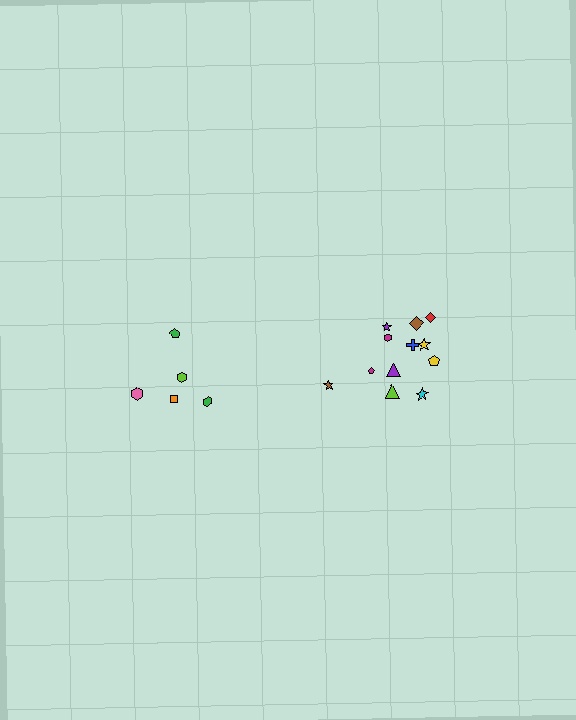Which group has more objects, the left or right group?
The right group.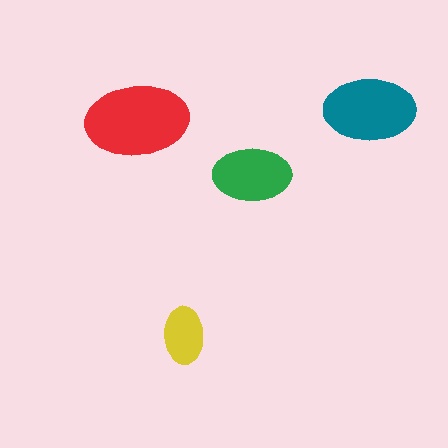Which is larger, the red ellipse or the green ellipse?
The red one.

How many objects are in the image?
There are 4 objects in the image.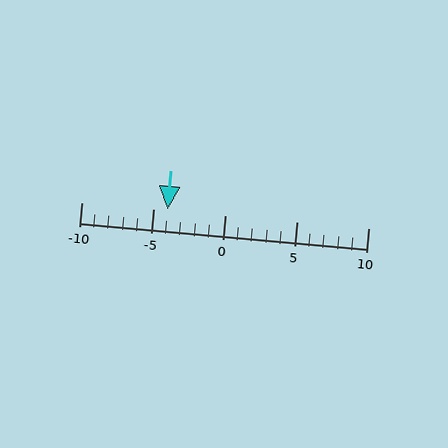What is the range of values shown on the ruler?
The ruler shows values from -10 to 10.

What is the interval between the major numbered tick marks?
The major tick marks are spaced 5 units apart.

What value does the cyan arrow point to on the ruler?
The cyan arrow points to approximately -4.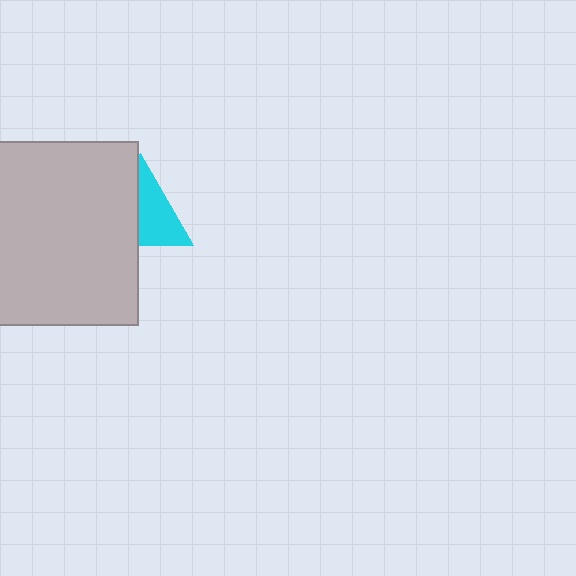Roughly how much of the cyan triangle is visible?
About half of it is visible (roughly 52%).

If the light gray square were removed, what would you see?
You would see the complete cyan triangle.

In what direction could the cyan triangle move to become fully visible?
The cyan triangle could move right. That would shift it out from behind the light gray square entirely.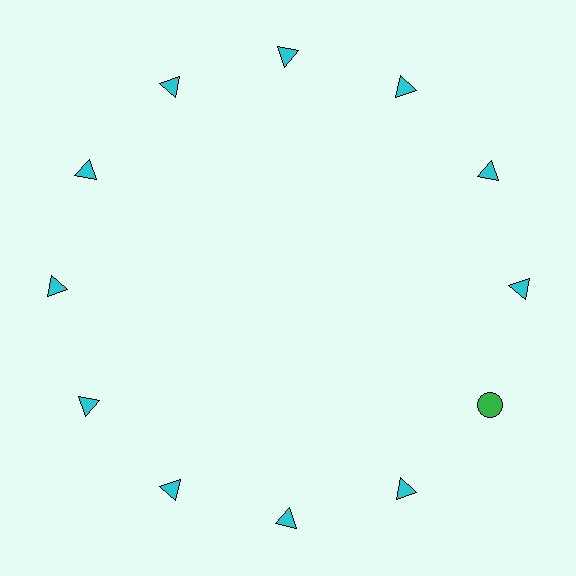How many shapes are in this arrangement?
There are 12 shapes arranged in a ring pattern.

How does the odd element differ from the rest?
It differs in both color (green instead of cyan) and shape (circle instead of triangle).